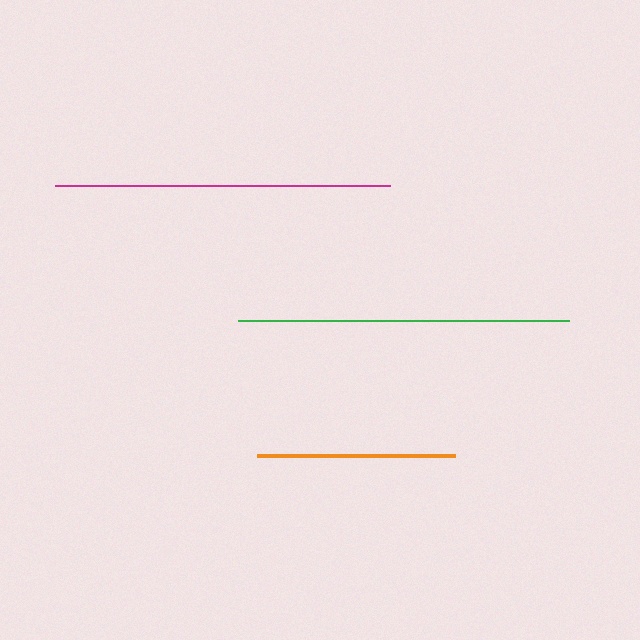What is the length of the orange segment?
The orange segment is approximately 198 pixels long.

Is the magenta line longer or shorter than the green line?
The magenta line is longer than the green line.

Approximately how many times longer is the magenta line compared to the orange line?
The magenta line is approximately 1.7 times the length of the orange line.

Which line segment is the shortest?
The orange line is the shortest at approximately 198 pixels.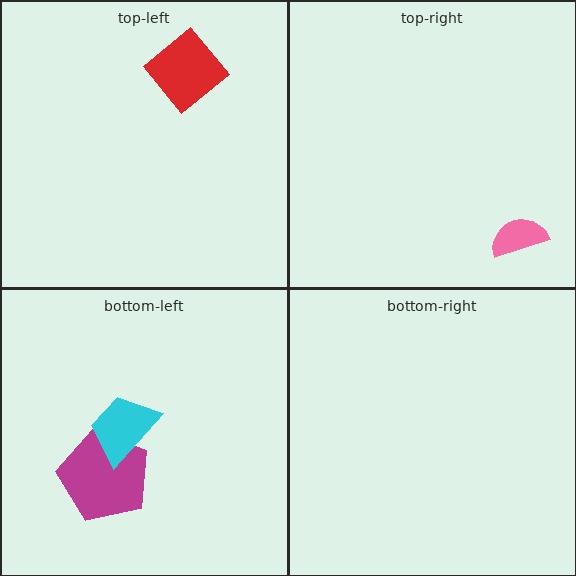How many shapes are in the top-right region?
1.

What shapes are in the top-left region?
The red diamond.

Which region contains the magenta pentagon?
The bottom-left region.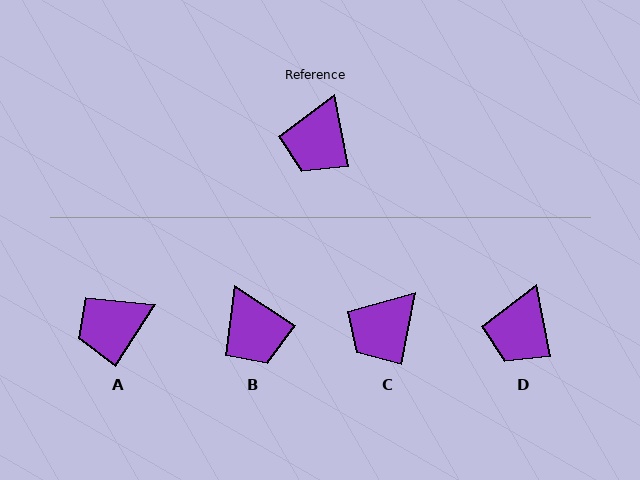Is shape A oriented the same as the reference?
No, it is off by about 43 degrees.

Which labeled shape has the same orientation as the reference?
D.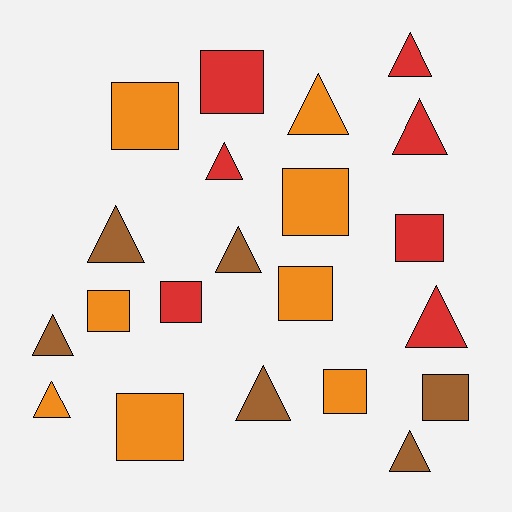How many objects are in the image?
There are 21 objects.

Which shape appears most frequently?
Triangle, with 11 objects.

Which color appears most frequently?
Orange, with 8 objects.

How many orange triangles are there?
There are 2 orange triangles.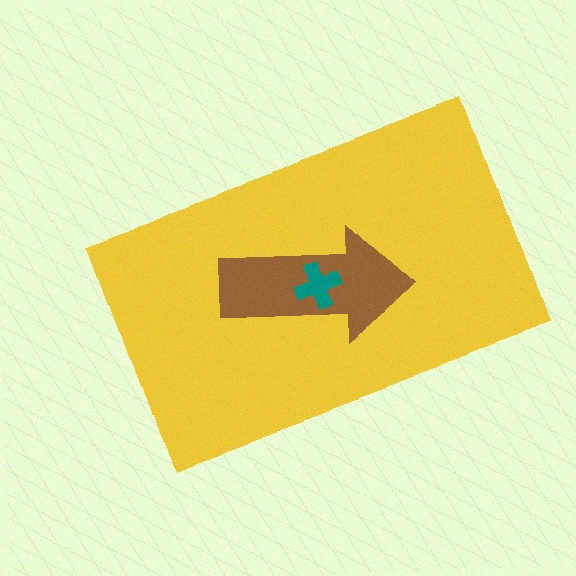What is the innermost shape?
The teal cross.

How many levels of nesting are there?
3.